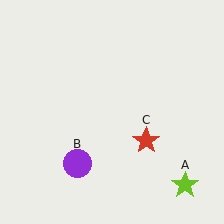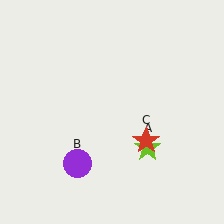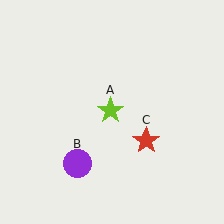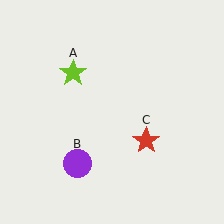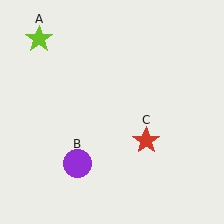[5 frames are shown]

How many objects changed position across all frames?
1 object changed position: lime star (object A).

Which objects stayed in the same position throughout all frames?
Purple circle (object B) and red star (object C) remained stationary.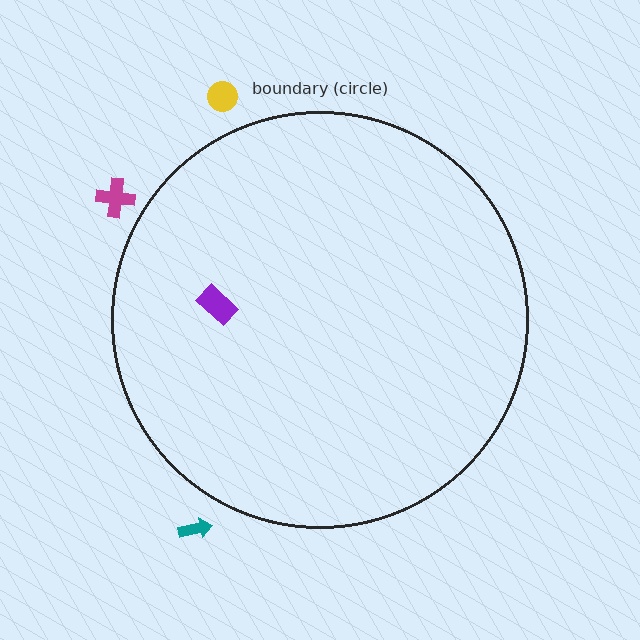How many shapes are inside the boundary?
1 inside, 3 outside.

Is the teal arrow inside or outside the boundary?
Outside.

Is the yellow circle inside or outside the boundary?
Outside.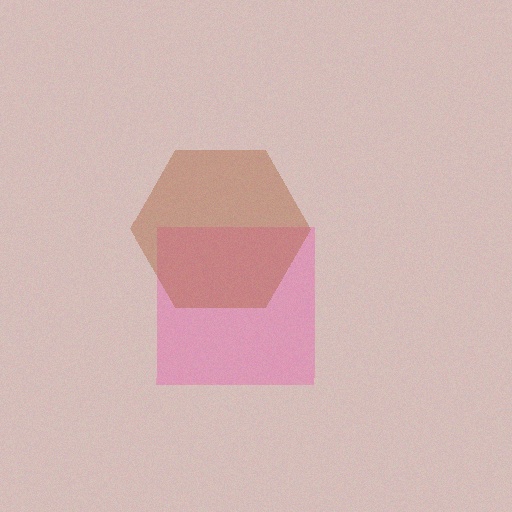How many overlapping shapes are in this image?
There are 2 overlapping shapes in the image.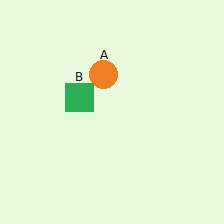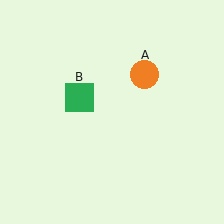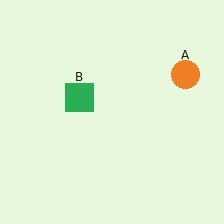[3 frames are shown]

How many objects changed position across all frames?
1 object changed position: orange circle (object A).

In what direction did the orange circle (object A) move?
The orange circle (object A) moved right.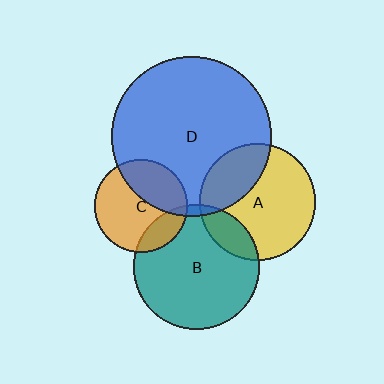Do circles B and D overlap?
Yes.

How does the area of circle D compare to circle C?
Approximately 3.0 times.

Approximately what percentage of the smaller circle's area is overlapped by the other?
Approximately 5%.